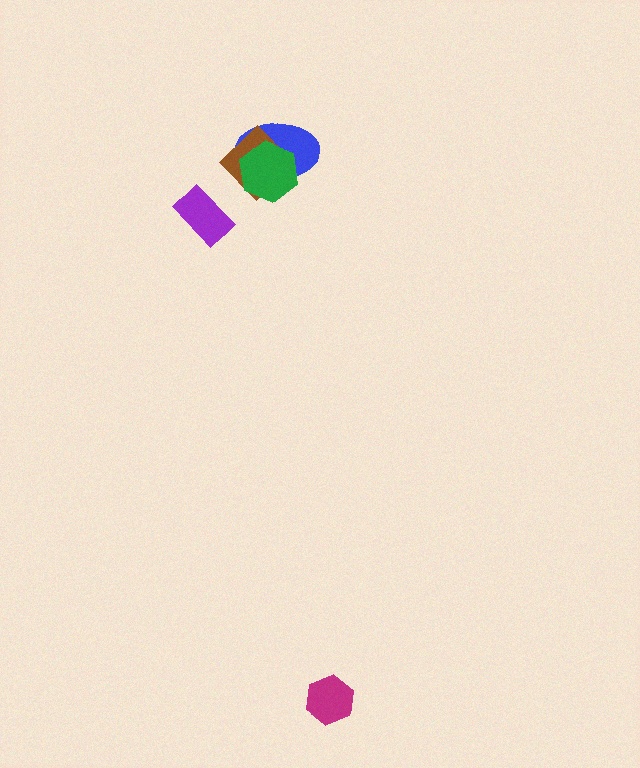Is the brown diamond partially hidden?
Yes, it is partially covered by another shape.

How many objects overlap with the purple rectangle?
0 objects overlap with the purple rectangle.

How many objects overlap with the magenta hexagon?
0 objects overlap with the magenta hexagon.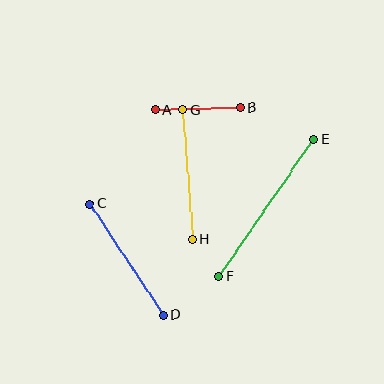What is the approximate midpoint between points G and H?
The midpoint is at approximately (188, 175) pixels.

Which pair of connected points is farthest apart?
Points E and F are farthest apart.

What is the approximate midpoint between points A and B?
The midpoint is at approximately (198, 109) pixels.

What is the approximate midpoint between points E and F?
The midpoint is at approximately (266, 208) pixels.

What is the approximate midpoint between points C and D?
The midpoint is at approximately (127, 259) pixels.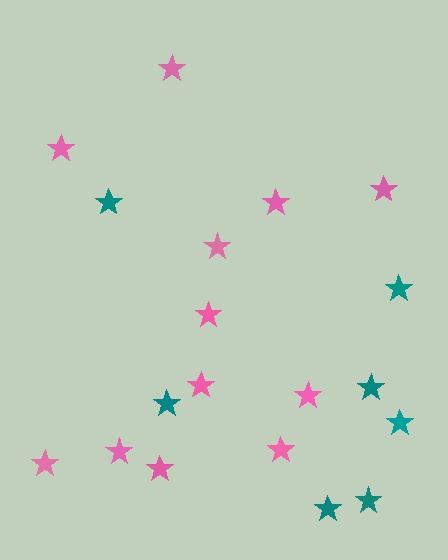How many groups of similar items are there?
There are 2 groups: one group of teal stars (7) and one group of pink stars (12).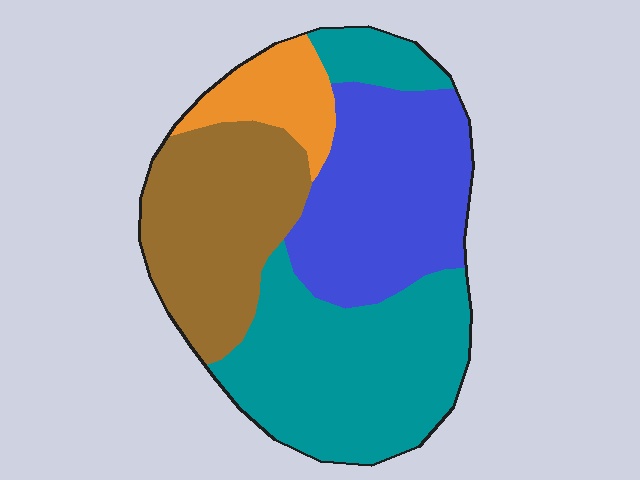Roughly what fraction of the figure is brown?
Brown takes up about one quarter (1/4) of the figure.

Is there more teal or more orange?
Teal.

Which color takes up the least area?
Orange, at roughly 10%.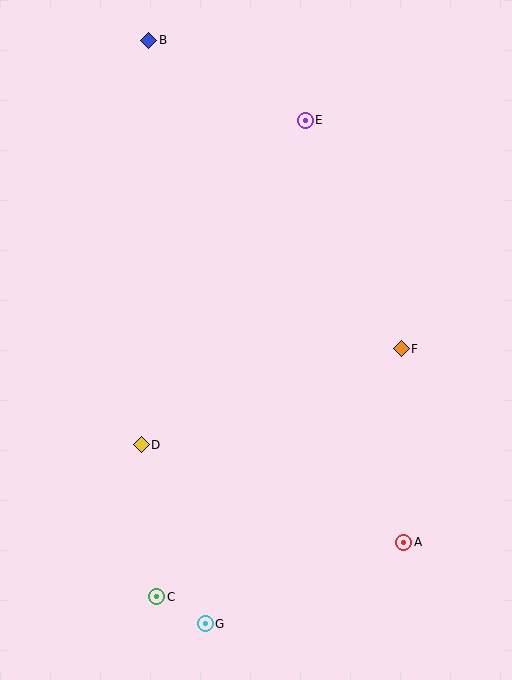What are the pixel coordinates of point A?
Point A is at (404, 542).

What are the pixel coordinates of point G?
Point G is at (205, 624).